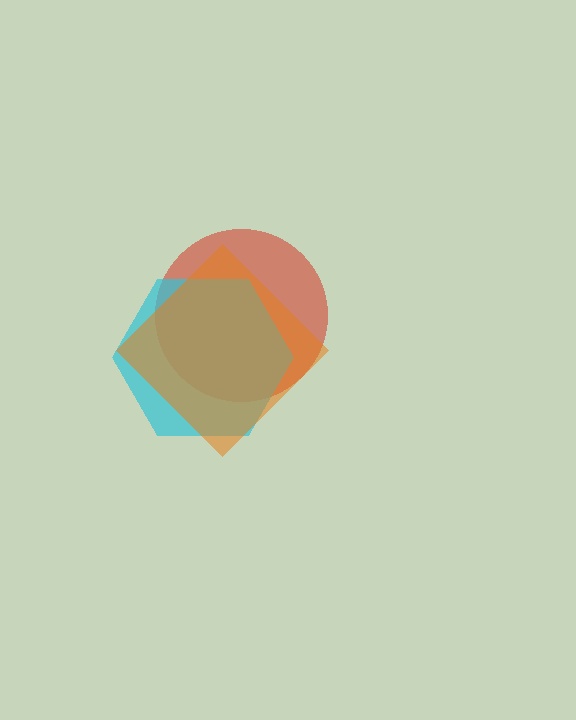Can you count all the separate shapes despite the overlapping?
Yes, there are 3 separate shapes.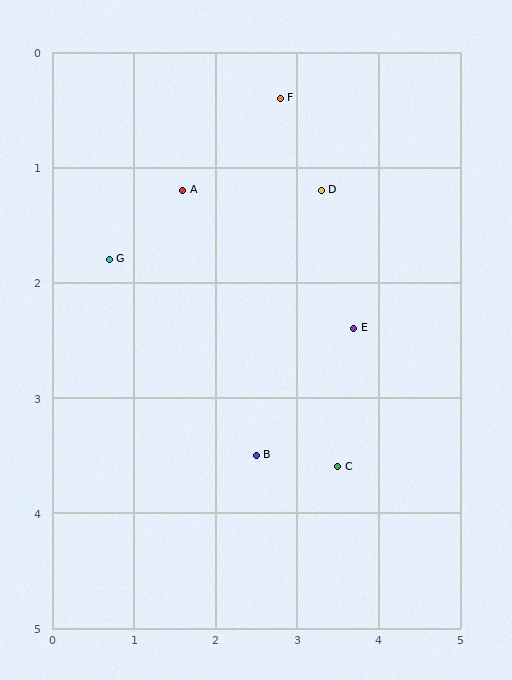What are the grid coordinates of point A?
Point A is at approximately (1.6, 1.2).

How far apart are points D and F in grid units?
Points D and F are about 0.9 grid units apart.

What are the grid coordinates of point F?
Point F is at approximately (2.8, 0.4).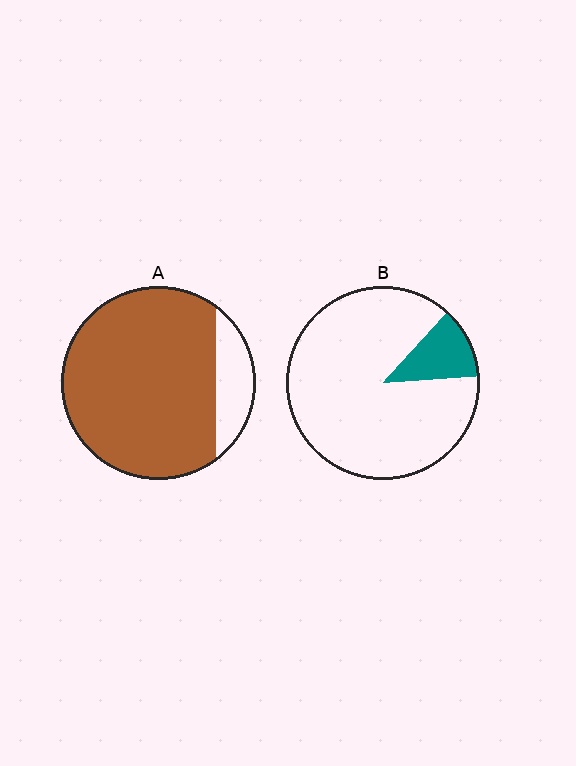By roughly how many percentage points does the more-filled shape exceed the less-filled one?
By roughly 75 percentage points (A over B).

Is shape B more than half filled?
No.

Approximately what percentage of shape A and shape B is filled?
A is approximately 85% and B is approximately 10%.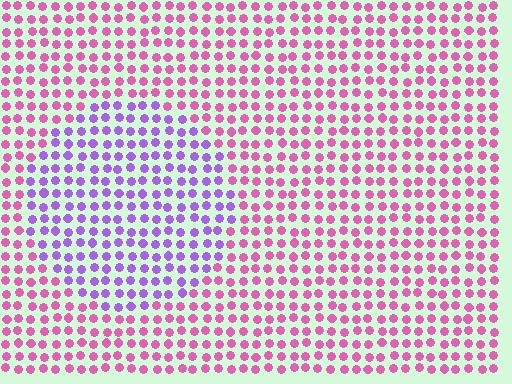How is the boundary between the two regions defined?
The boundary is defined purely by a slight shift in hue (about 47 degrees). Spacing, size, and orientation are identical on both sides.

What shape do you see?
I see a circle.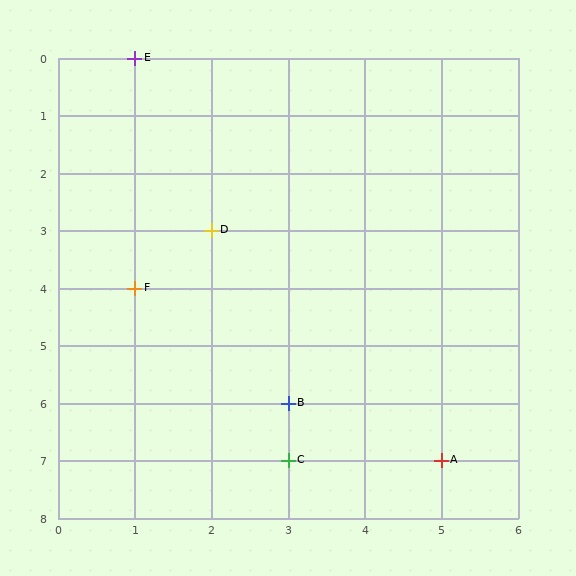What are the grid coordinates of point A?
Point A is at grid coordinates (5, 7).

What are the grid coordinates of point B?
Point B is at grid coordinates (3, 6).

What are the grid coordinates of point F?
Point F is at grid coordinates (1, 4).